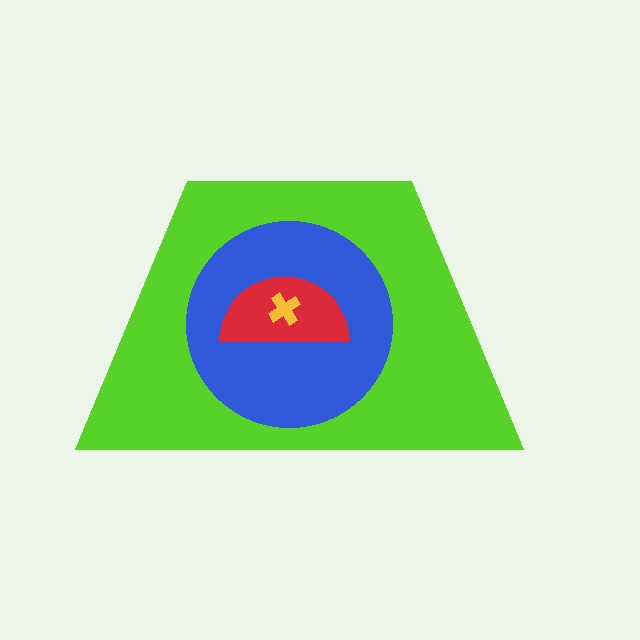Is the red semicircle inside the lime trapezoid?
Yes.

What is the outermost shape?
The lime trapezoid.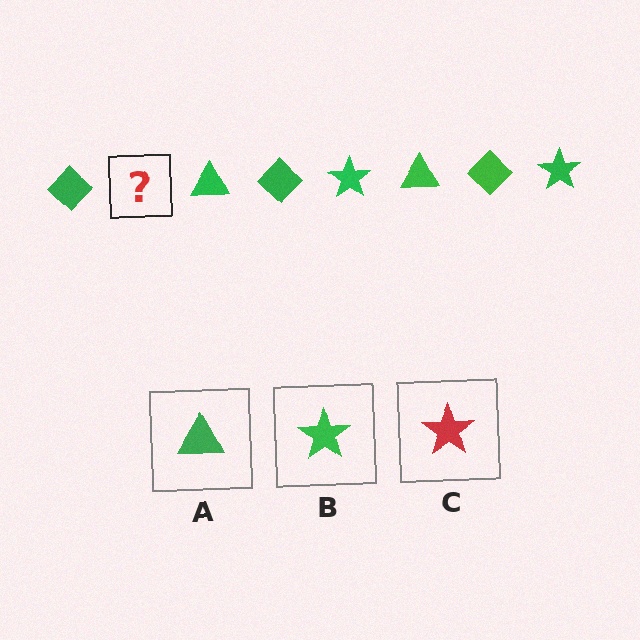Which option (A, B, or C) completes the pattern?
B.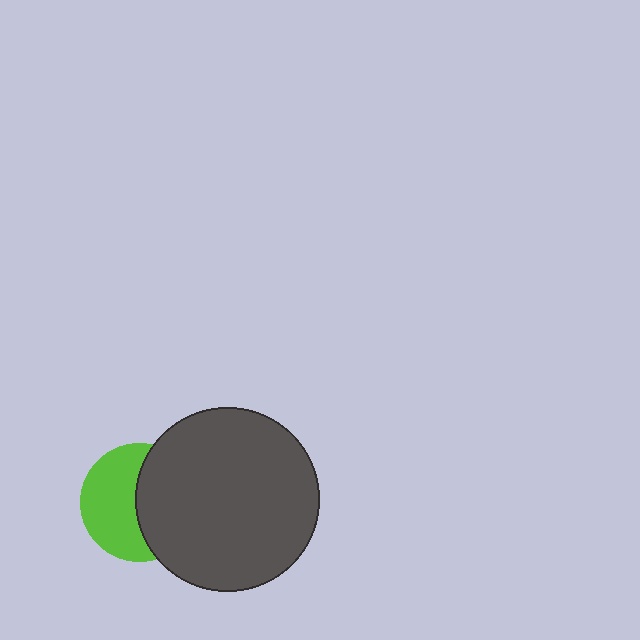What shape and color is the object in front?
The object in front is a dark gray circle.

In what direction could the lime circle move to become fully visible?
The lime circle could move left. That would shift it out from behind the dark gray circle entirely.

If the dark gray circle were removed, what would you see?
You would see the complete lime circle.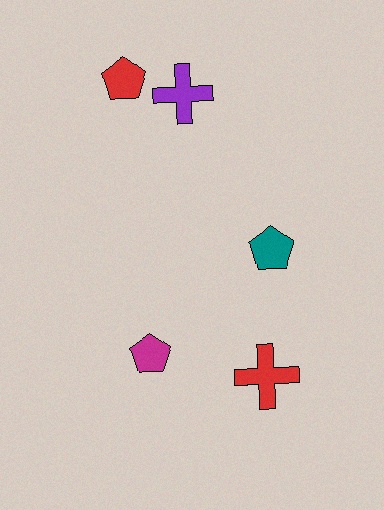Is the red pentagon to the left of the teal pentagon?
Yes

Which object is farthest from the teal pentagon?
The red pentagon is farthest from the teal pentagon.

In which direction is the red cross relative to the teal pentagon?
The red cross is below the teal pentagon.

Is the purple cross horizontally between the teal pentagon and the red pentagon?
Yes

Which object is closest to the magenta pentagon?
The red cross is closest to the magenta pentagon.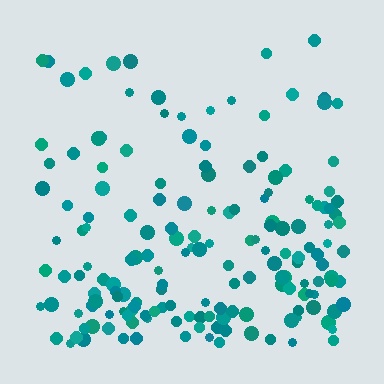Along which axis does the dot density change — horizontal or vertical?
Vertical.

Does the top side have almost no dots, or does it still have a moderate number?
Still a moderate number, just noticeably fewer than the bottom.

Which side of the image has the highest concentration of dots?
The bottom.